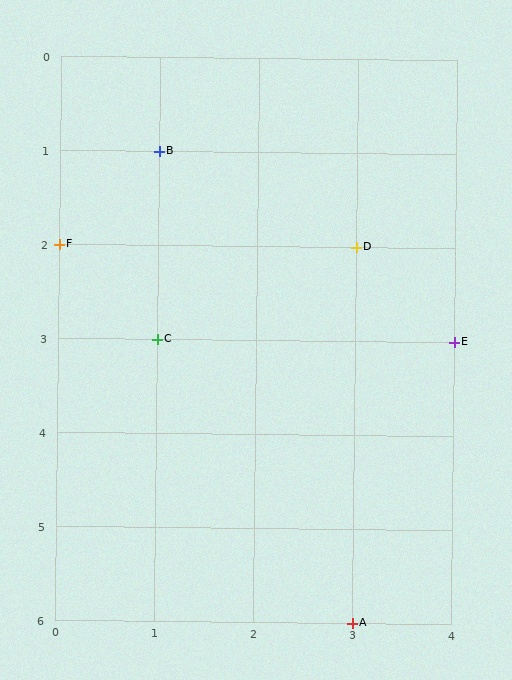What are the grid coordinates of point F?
Point F is at grid coordinates (0, 2).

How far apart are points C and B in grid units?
Points C and B are 2 rows apart.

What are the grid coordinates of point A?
Point A is at grid coordinates (3, 6).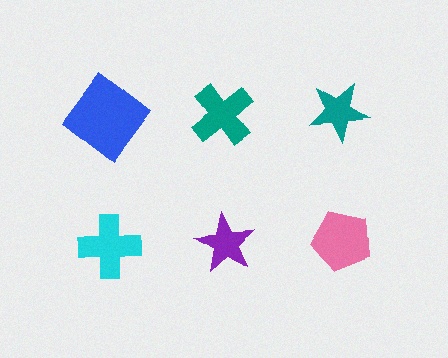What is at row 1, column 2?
A teal cross.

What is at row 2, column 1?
A cyan cross.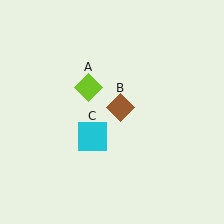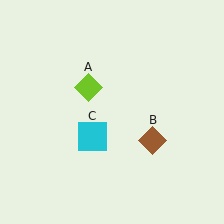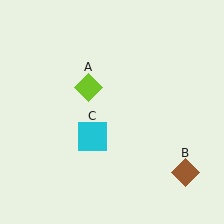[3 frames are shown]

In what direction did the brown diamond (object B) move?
The brown diamond (object B) moved down and to the right.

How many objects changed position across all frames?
1 object changed position: brown diamond (object B).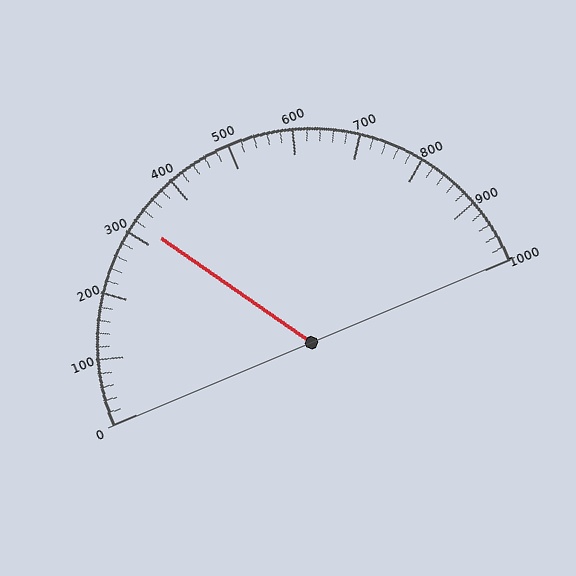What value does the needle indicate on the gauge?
The needle indicates approximately 320.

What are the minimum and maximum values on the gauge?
The gauge ranges from 0 to 1000.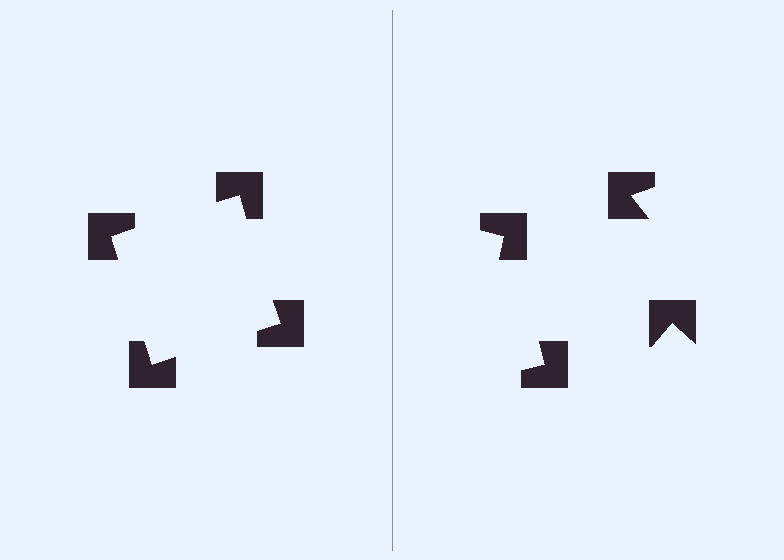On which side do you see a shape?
An illusory square appears on the left side. On the right side the wedge cuts are rotated, so no coherent shape forms.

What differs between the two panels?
The notched squares are positioned identically on both sides; only the wedge orientations differ. On the left they align to a square; on the right they are misaligned.